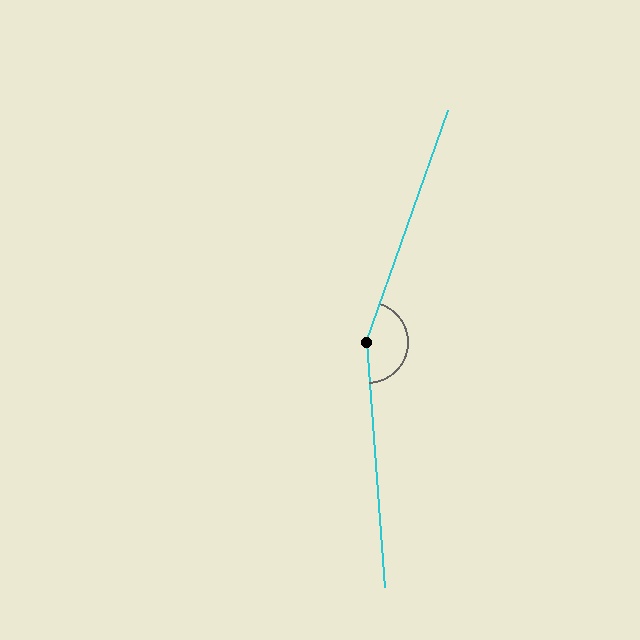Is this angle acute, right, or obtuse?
It is obtuse.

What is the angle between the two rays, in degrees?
Approximately 156 degrees.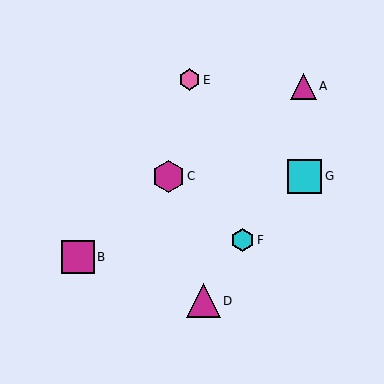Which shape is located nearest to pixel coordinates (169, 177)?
The magenta hexagon (labeled C) at (168, 176) is nearest to that location.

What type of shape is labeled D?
Shape D is a magenta triangle.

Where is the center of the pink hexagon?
The center of the pink hexagon is at (190, 80).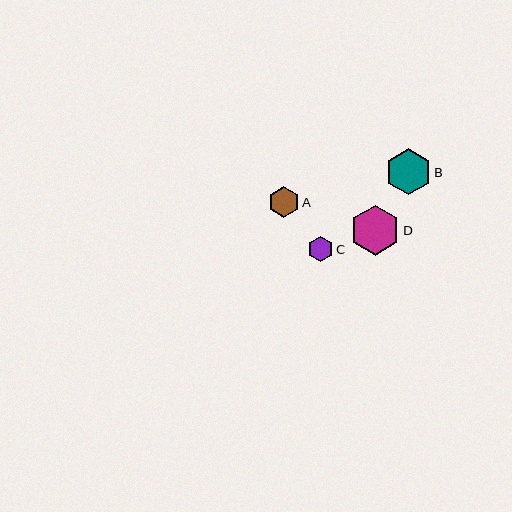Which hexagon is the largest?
Hexagon D is the largest with a size of approximately 50 pixels.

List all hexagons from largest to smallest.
From largest to smallest: D, B, A, C.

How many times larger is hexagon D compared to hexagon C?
Hexagon D is approximately 2.0 times the size of hexagon C.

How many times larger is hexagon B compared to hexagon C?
Hexagon B is approximately 1.9 times the size of hexagon C.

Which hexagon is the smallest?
Hexagon C is the smallest with a size of approximately 25 pixels.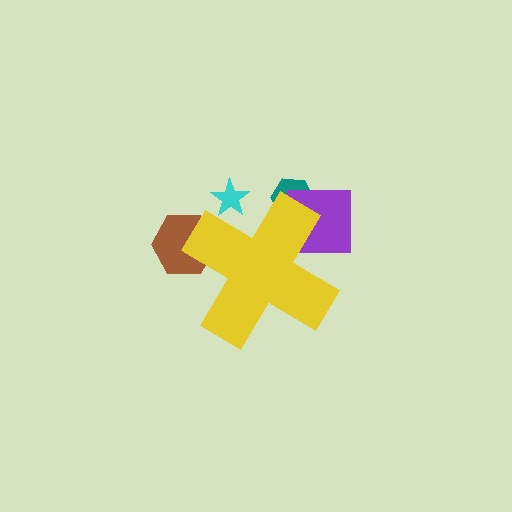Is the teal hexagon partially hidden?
Yes, the teal hexagon is partially hidden behind the yellow cross.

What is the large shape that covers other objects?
A yellow cross.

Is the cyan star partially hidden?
Yes, the cyan star is partially hidden behind the yellow cross.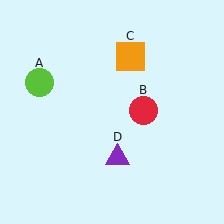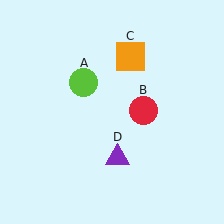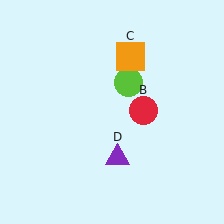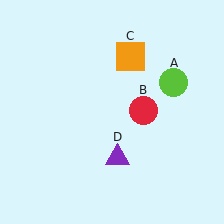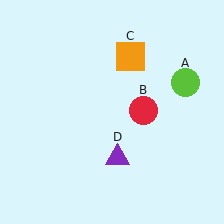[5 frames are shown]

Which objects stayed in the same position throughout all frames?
Red circle (object B) and orange square (object C) and purple triangle (object D) remained stationary.